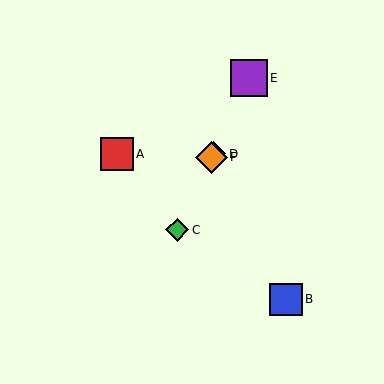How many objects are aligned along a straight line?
4 objects (C, D, E, F) are aligned along a straight line.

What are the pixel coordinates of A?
Object A is at (117, 154).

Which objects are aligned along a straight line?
Objects C, D, E, F are aligned along a straight line.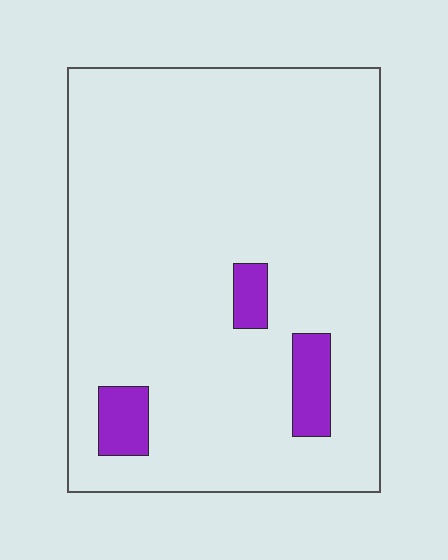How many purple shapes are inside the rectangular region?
3.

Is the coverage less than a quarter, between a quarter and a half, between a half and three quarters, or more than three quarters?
Less than a quarter.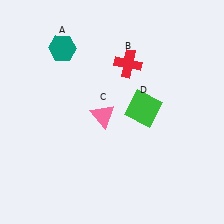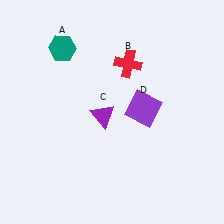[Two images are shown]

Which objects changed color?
C changed from pink to purple. D changed from green to purple.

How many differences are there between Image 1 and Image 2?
There are 2 differences between the two images.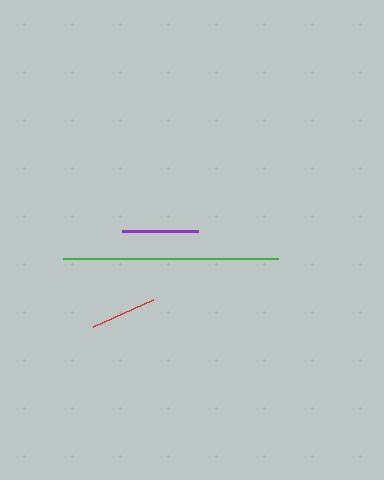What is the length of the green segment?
The green segment is approximately 214 pixels long.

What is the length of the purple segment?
The purple segment is approximately 76 pixels long.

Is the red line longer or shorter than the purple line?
The purple line is longer than the red line.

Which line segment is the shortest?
The red line is the shortest at approximately 66 pixels.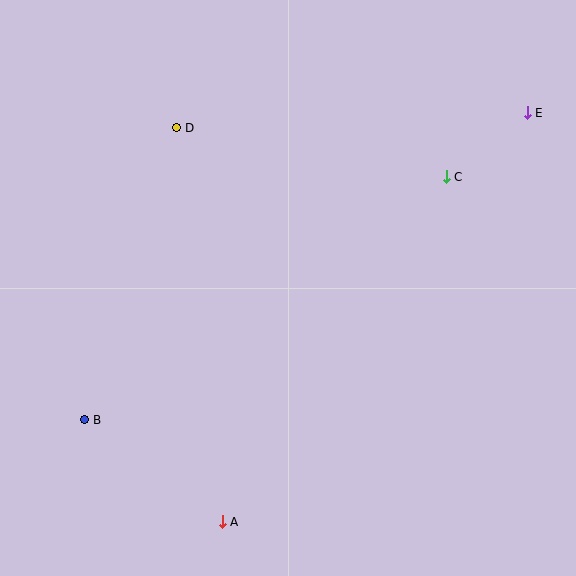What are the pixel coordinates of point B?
Point B is at (85, 420).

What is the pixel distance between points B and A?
The distance between B and A is 171 pixels.